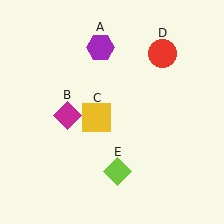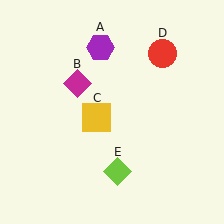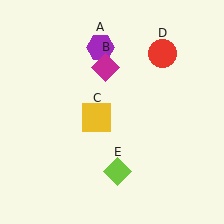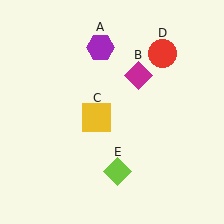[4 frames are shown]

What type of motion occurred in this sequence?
The magenta diamond (object B) rotated clockwise around the center of the scene.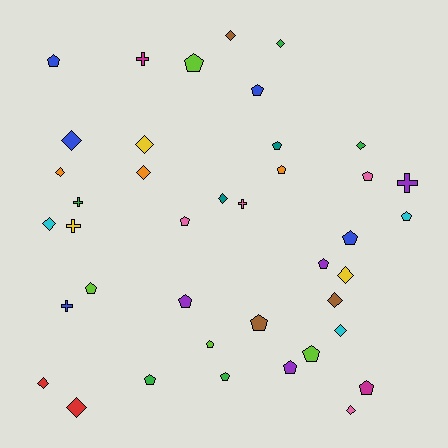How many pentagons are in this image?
There are 19 pentagons.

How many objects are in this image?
There are 40 objects.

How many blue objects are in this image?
There are 5 blue objects.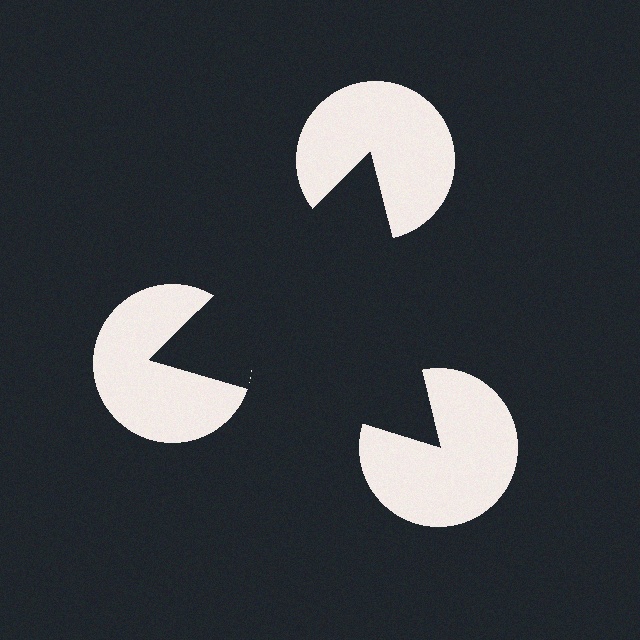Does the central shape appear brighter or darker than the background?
It typically appears slightly darker than the background, even though no actual brightness change is drawn.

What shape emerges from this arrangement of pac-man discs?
An illusory triangle — its edges are inferred from the aligned wedge cuts in the pac-man discs, not physically drawn.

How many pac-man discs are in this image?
There are 3 — one at each vertex of the illusory triangle.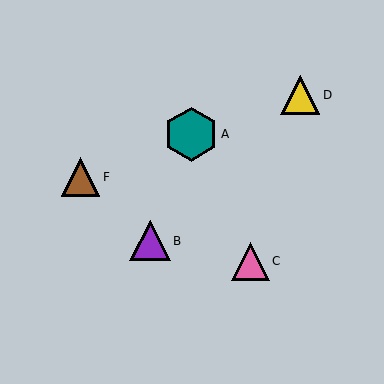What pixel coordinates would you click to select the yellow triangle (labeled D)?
Click at (300, 95) to select the yellow triangle D.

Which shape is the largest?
The teal hexagon (labeled A) is the largest.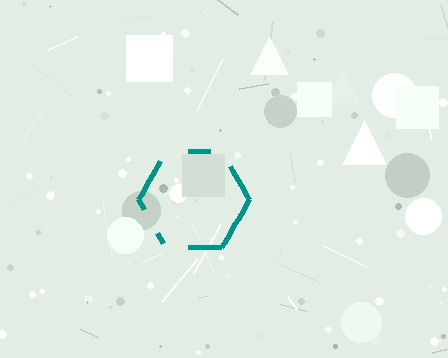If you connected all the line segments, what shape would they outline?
They would outline a hexagon.